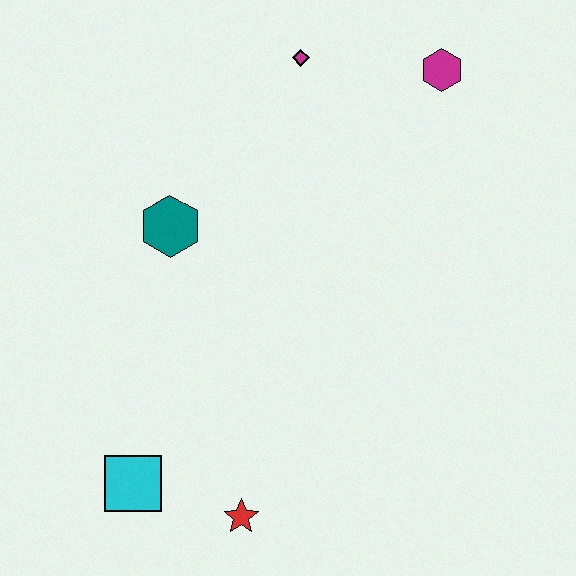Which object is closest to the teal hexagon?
The magenta diamond is closest to the teal hexagon.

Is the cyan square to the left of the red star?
Yes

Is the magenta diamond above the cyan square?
Yes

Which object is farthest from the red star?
The magenta hexagon is farthest from the red star.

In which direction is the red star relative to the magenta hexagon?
The red star is below the magenta hexagon.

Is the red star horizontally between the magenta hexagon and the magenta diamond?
No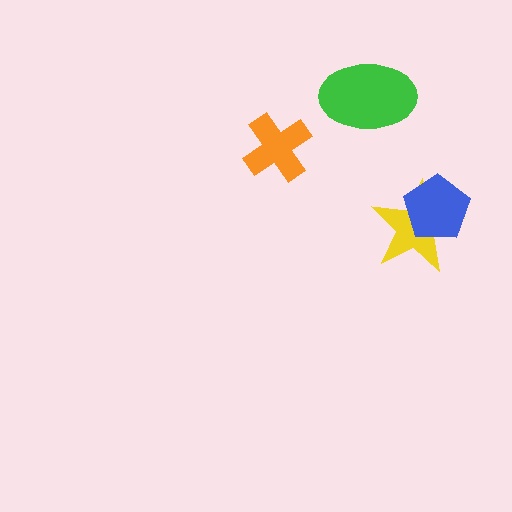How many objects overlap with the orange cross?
0 objects overlap with the orange cross.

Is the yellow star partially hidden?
Yes, it is partially covered by another shape.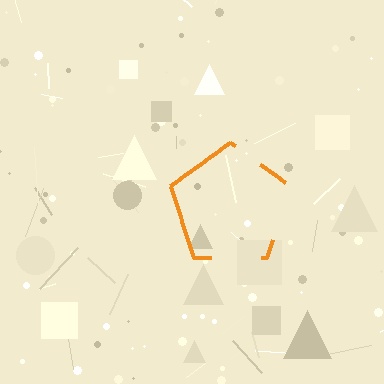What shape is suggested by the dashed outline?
The dashed outline suggests a pentagon.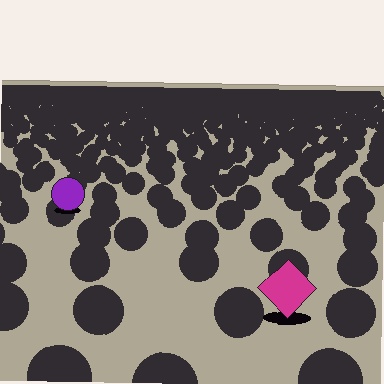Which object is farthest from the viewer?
The purple circle is farthest from the viewer. It appears smaller and the ground texture around it is denser.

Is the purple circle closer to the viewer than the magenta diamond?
No. The magenta diamond is closer — you can tell from the texture gradient: the ground texture is coarser near it.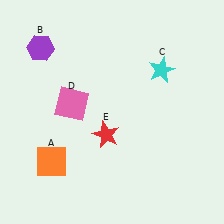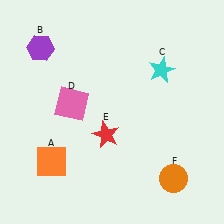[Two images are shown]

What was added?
An orange circle (F) was added in Image 2.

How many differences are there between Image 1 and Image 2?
There is 1 difference between the two images.